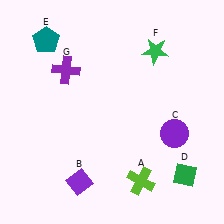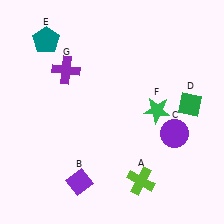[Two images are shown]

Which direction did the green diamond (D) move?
The green diamond (D) moved up.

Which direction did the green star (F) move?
The green star (F) moved down.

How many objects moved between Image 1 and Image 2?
2 objects moved between the two images.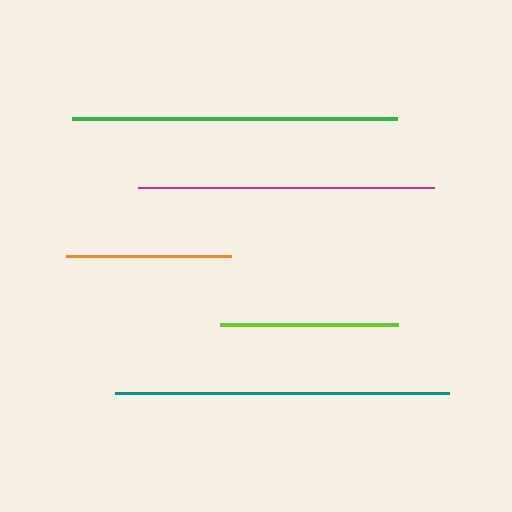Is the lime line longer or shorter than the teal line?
The teal line is longer than the lime line.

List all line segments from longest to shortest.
From longest to shortest: teal, green, magenta, lime, orange.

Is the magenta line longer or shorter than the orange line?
The magenta line is longer than the orange line.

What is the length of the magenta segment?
The magenta segment is approximately 296 pixels long.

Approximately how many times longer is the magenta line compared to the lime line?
The magenta line is approximately 1.7 times the length of the lime line.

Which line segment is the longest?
The teal line is the longest at approximately 333 pixels.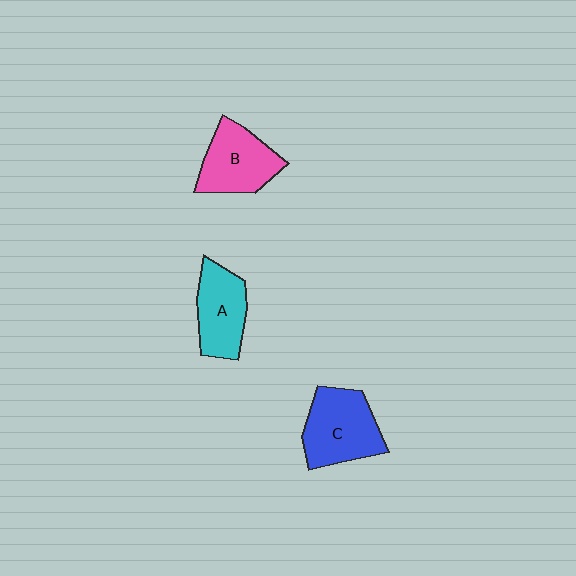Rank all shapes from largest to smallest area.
From largest to smallest: C (blue), B (pink), A (cyan).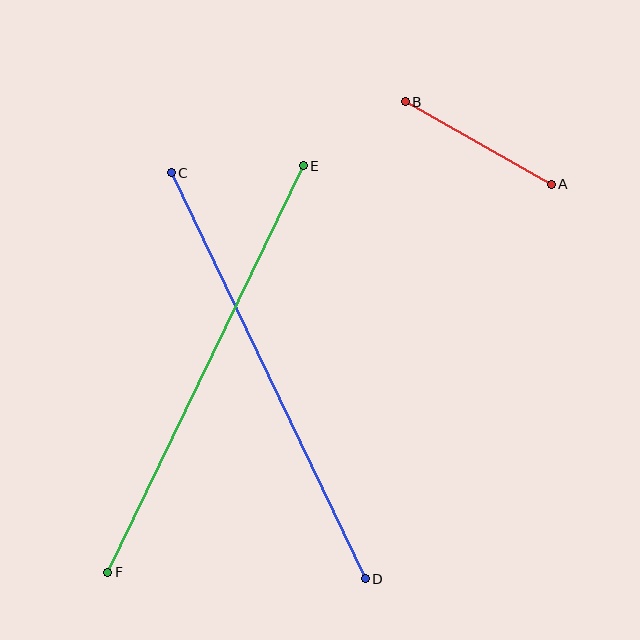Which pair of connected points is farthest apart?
Points E and F are farthest apart.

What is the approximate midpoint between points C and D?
The midpoint is at approximately (268, 376) pixels.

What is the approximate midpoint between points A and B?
The midpoint is at approximately (478, 143) pixels.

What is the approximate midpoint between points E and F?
The midpoint is at approximately (206, 369) pixels.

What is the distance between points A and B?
The distance is approximately 168 pixels.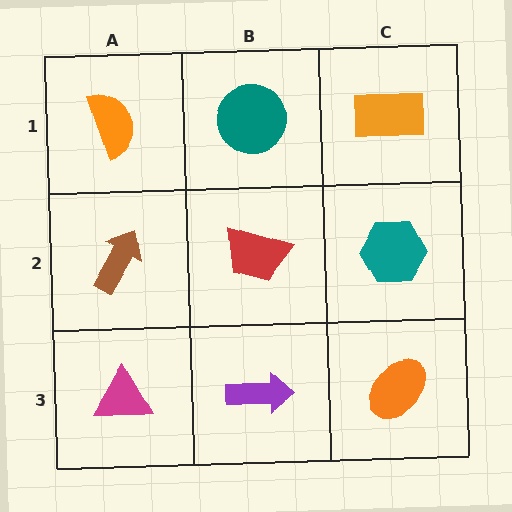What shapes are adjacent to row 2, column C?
An orange rectangle (row 1, column C), an orange ellipse (row 3, column C), a red trapezoid (row 2, column B).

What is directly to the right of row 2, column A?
A red trapezoid.